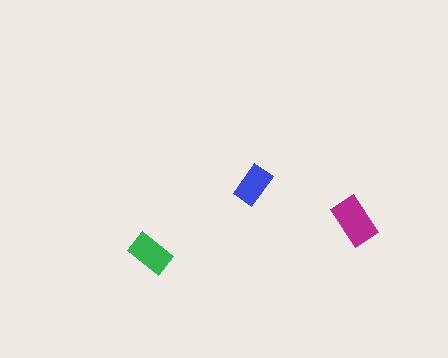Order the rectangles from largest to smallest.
the magenta one, the green one, the blue one.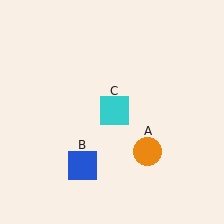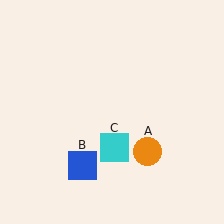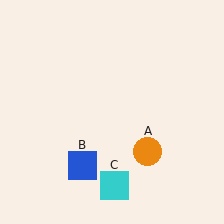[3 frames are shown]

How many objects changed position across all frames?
1 object changed position: cyan square (object C).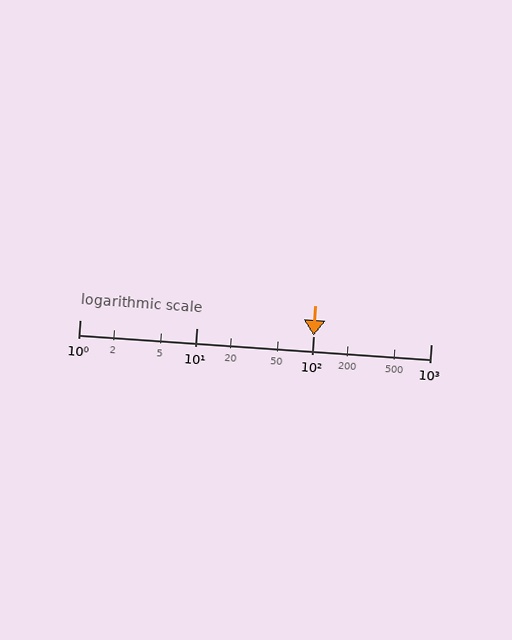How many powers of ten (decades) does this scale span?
The scale spans 3 decades, from 1 to 1000.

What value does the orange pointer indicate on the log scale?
The pointer indicates approximately 100.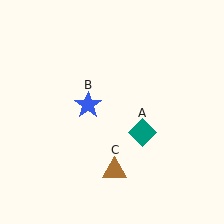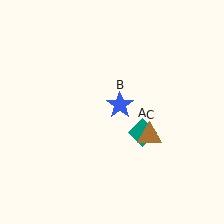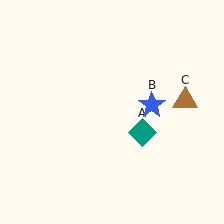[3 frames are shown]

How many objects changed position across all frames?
2 objects changed position: blue star (object B), brown triangle (object C).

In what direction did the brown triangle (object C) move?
The brown triangle (object C) moved up and to the right.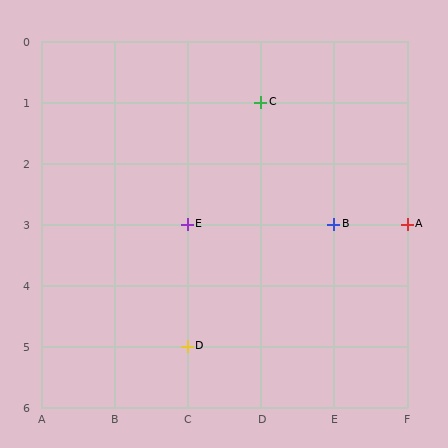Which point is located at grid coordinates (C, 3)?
Point E is at (C, 3).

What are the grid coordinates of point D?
Point D is at grid coordinates (C, 5).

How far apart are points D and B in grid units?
Points D and B are 2 columns and 2 rows apart (about 2.8 grid units diagonally).